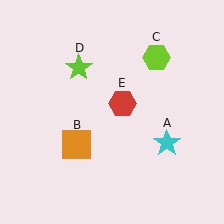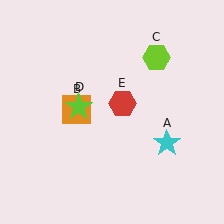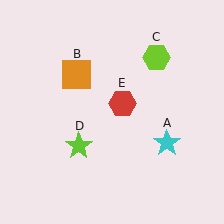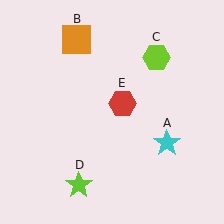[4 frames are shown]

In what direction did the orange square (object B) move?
The orange square (object B) moved up.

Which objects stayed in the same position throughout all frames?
Cyan star (object A) and lime hexagon (object C) and red hexagon (object E) remained stationary.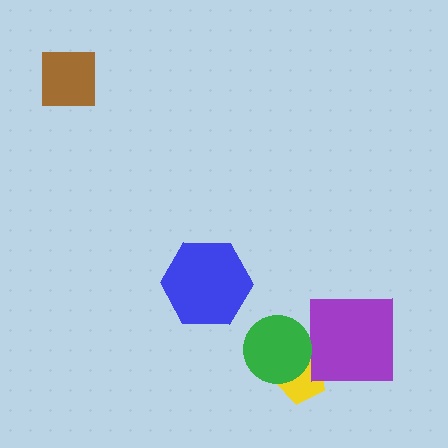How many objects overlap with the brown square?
0 objects overlap with the brown square.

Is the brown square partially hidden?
No, no other shape covers it.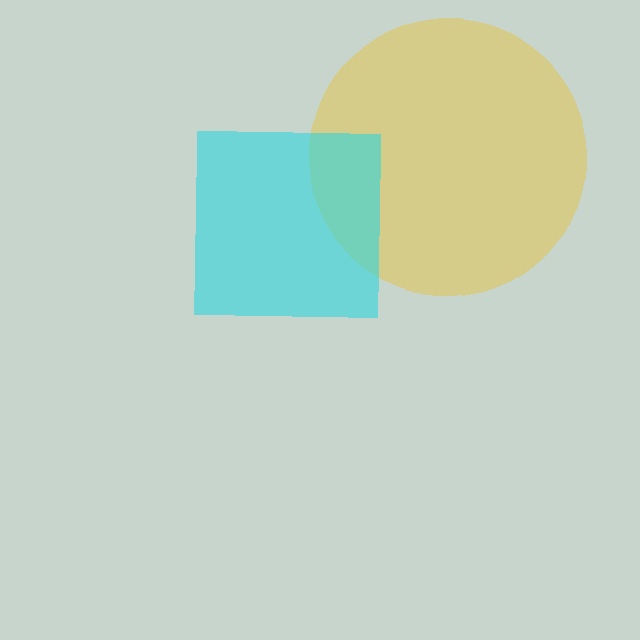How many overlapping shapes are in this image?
There are 2 overlapping shapes in the image.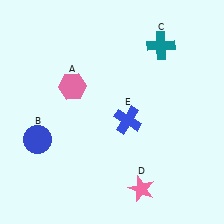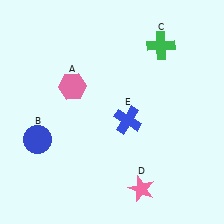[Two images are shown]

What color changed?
The cross (C) changed from teal in Image 1 to green in Image 2.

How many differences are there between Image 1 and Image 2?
There is 1 difference between the two images.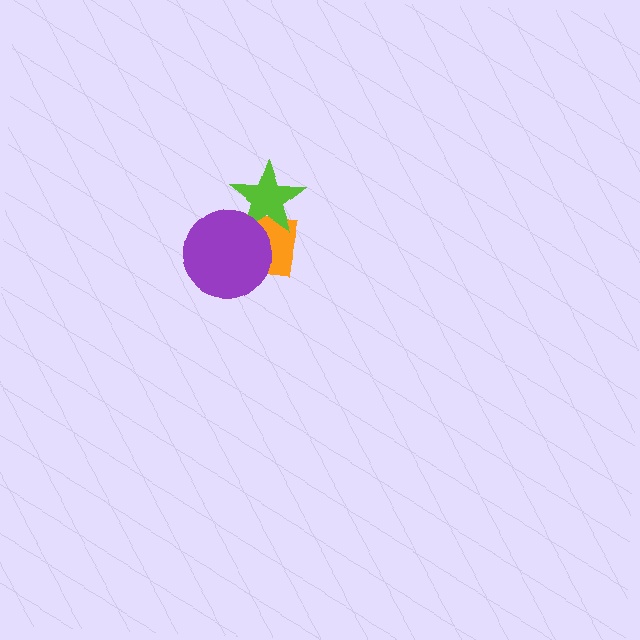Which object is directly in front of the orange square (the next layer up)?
The lime star is directly in front of the orange square.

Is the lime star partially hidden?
Yes, it is partially covered by another shape.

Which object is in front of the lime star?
The purple circle is in front of the lime star.